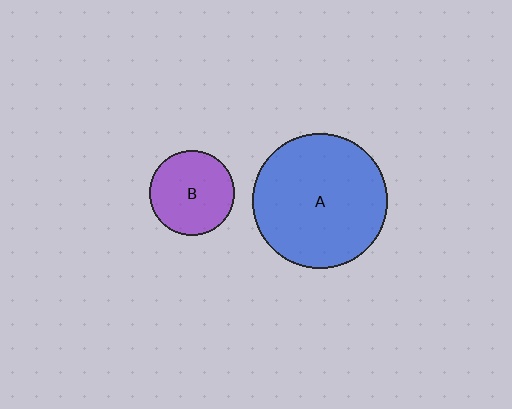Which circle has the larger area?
Circle A (blue).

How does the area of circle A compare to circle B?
Approximately 2.5 times.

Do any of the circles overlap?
No, none of the circles overlap.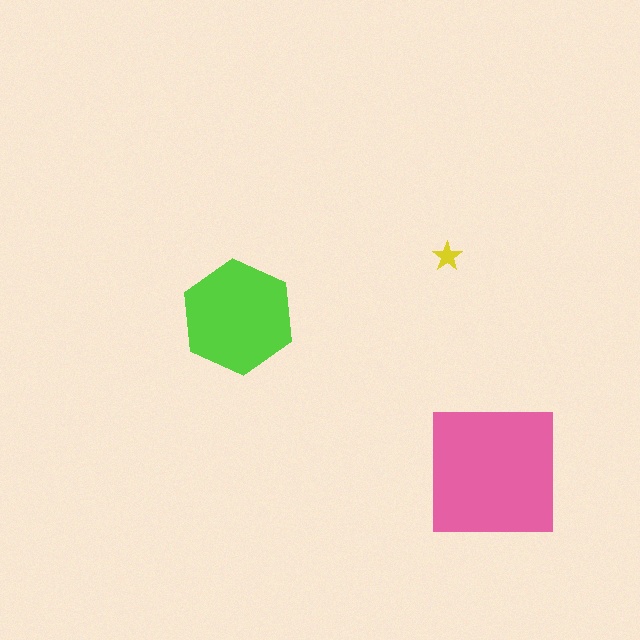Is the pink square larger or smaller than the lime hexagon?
Larger.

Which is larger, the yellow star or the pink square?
The pink square.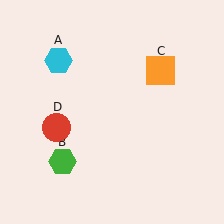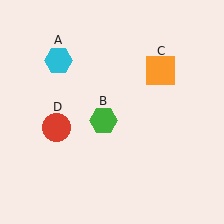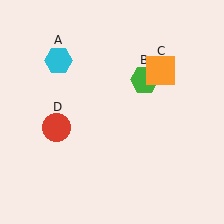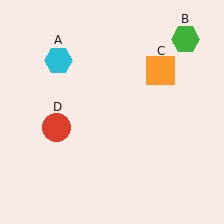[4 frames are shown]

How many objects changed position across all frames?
1 object changed position: green hexagon (object B).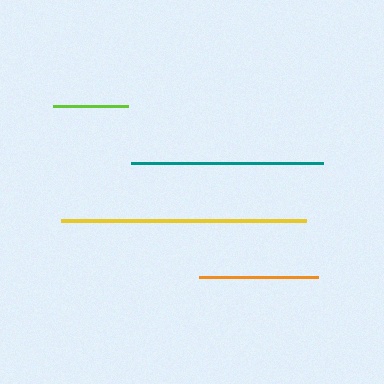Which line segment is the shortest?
The lime line is the shortest at approximately 75 pixels.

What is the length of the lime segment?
The lime segment is approximately 75 pixels long.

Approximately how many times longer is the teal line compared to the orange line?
The teal line is approximately 1.6 times the length of the orange line.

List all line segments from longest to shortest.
From longest to shortest: yellow, teal, orange, lime.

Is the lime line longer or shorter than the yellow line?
The yellow line is longer than the lime line.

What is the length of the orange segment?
The orange segment is approximately 119 pixels long.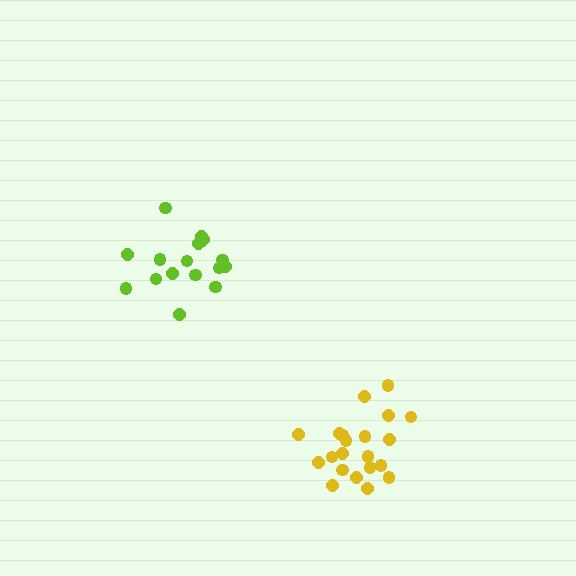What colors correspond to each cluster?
The clusters are colored: yellow, lime.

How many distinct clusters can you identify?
There are 2 distinct clusters.